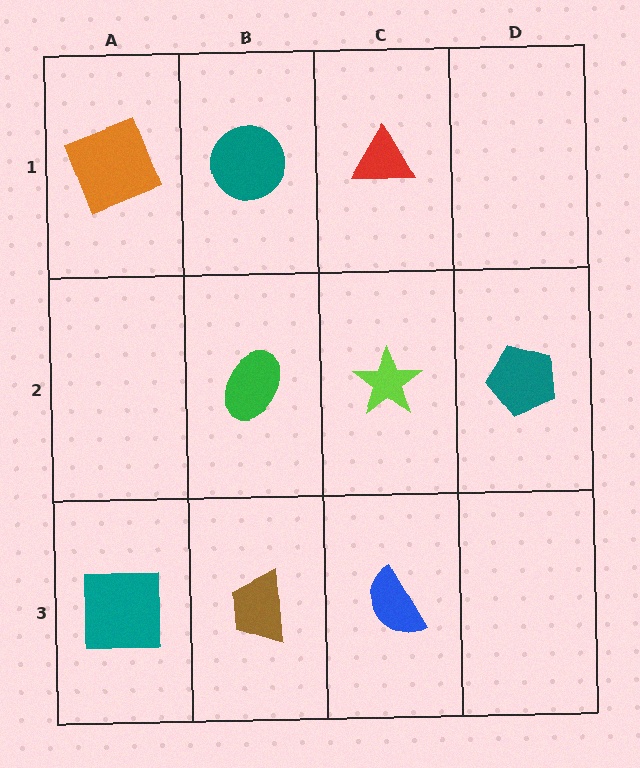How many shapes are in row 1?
3 shapes.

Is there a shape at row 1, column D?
No, that cell is empty.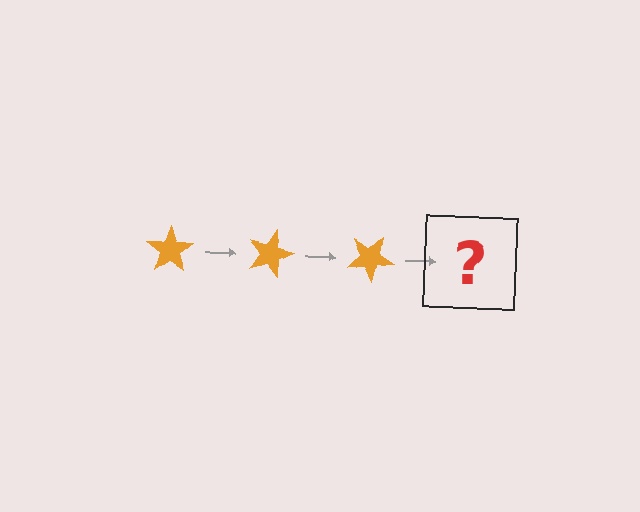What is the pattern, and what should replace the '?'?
The pattern is that the star rotates 15 degrees each step. The '?' should be an orange star rotated 45 degrees.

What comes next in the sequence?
The next element should be an orange star rotated 45 degrees.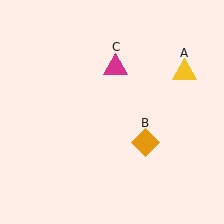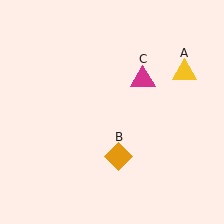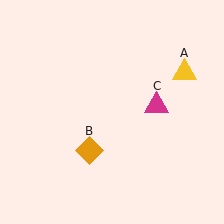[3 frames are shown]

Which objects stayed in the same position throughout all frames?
Yellow triangle (object A) remained stationary.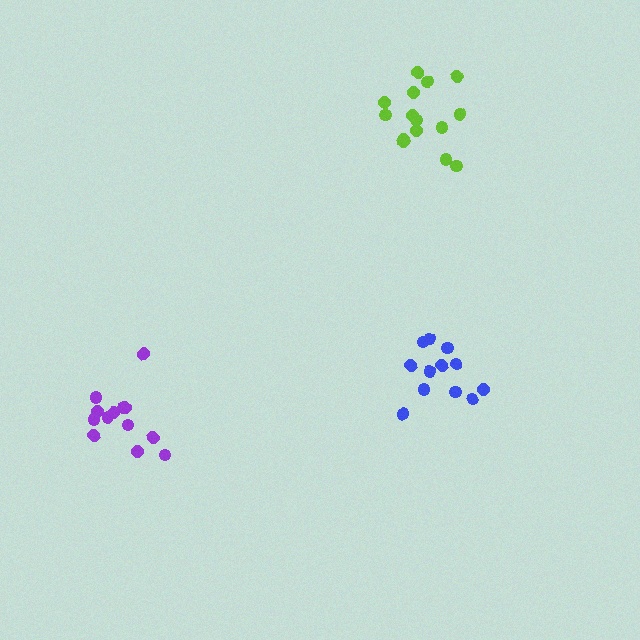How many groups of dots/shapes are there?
There are 3 groups.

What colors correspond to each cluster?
The clusters are colored: blue, purple, lime.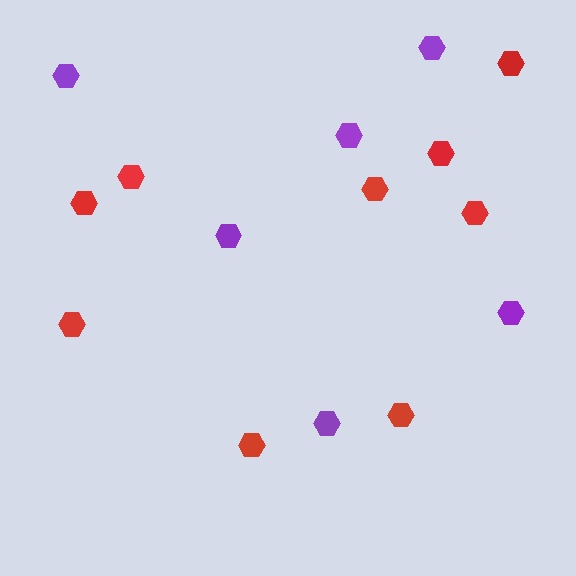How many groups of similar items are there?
There are 2 groups: one group of red hexagons (9) and one group of purple hexagons (6).